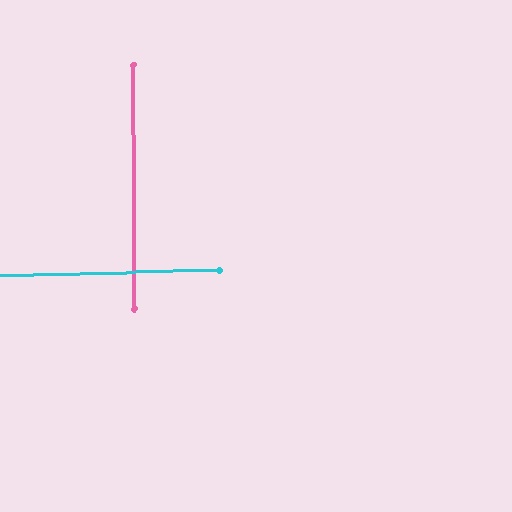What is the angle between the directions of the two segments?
Approximately 89 degrees.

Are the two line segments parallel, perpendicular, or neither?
Perpendicular — they meet at approximately 89°.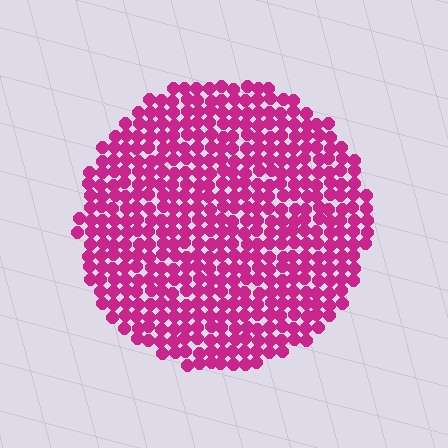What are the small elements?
The small elements are circles.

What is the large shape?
The large shape is a circle.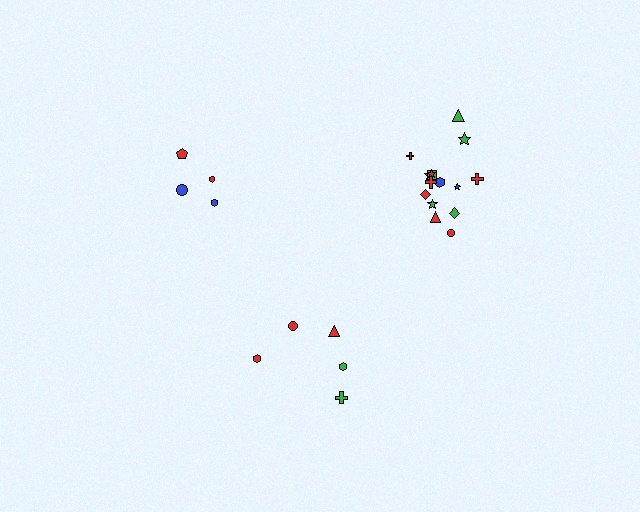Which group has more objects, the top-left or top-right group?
The top-right group.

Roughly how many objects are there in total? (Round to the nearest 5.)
Roughly 25 objects in total.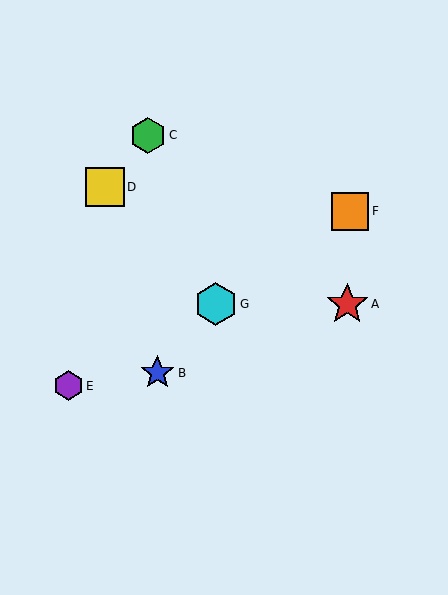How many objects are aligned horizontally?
2 objects (A, G) are aligned horizontally.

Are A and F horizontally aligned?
No, A is at y≈304 and F is at y≈211.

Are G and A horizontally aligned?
Yes, both are at y≈304.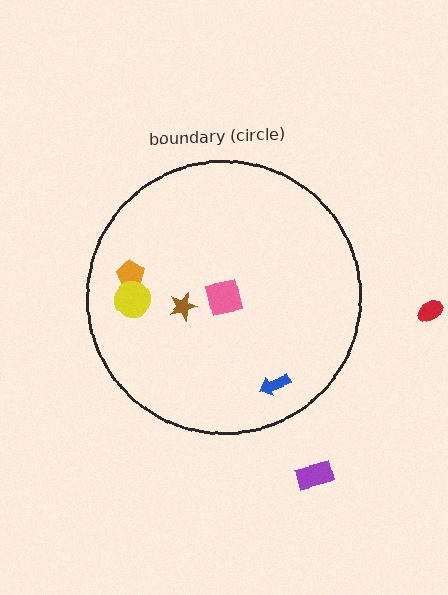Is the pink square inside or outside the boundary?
Inside.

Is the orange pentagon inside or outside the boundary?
Inside.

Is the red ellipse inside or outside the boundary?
Outside.